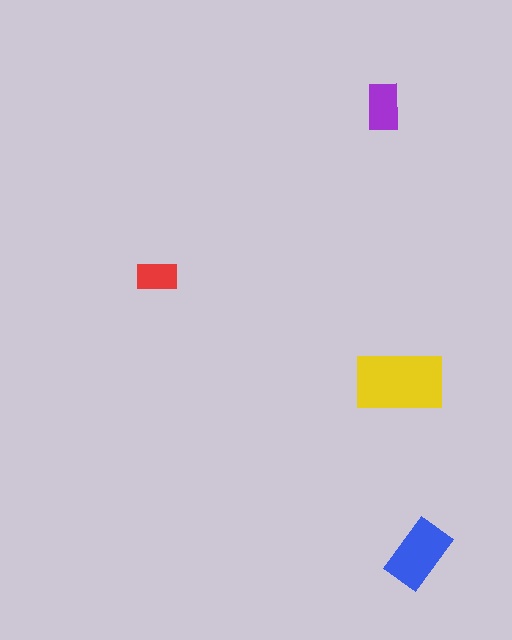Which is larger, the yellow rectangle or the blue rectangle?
The yellow one.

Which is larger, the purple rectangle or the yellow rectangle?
The yellow one.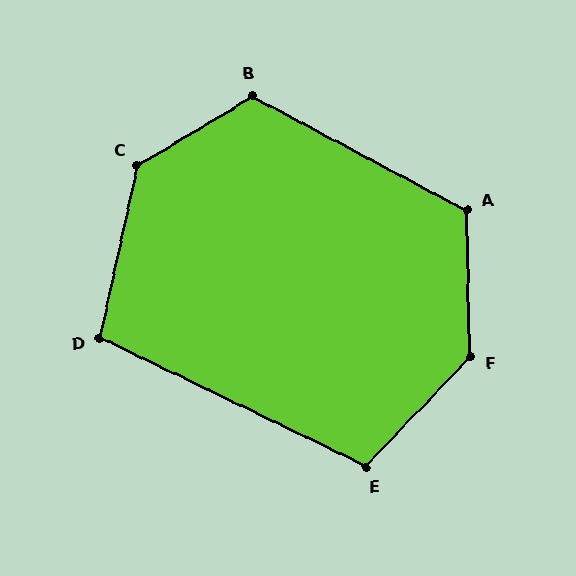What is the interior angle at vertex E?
Approximately 108 degrees (obtuse).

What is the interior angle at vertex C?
Approximately 133 degrees (obtuse).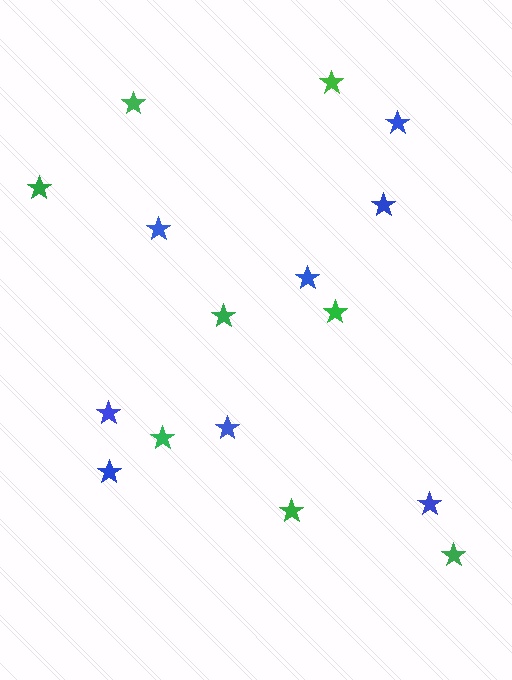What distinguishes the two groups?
There are 2 groups: one group of green stars (8) and one group of blue stars (8).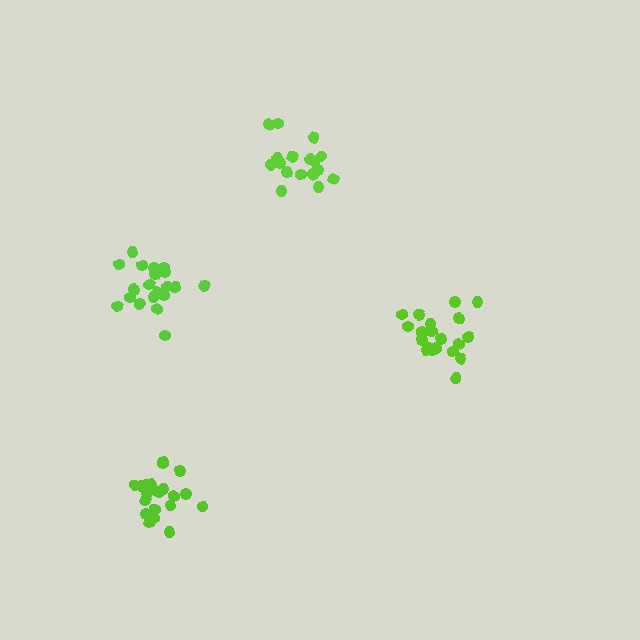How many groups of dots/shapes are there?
There are 4 groups.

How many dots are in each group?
Group 1: 21 dots, Group 2: 21 dots, Group 3: 21 dots, Group 4: 19 dots (82 total).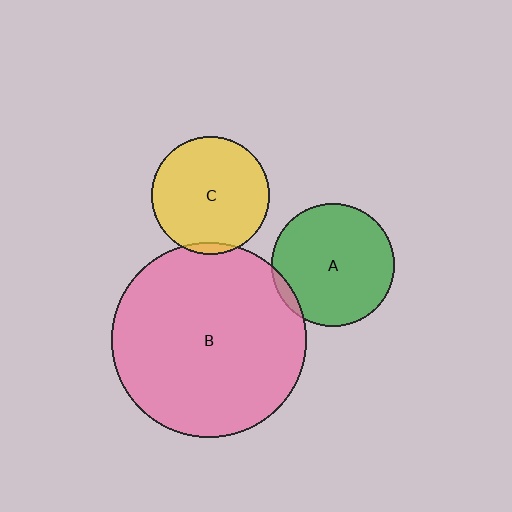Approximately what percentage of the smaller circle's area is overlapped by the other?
Approximately 5%.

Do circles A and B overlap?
Yes.